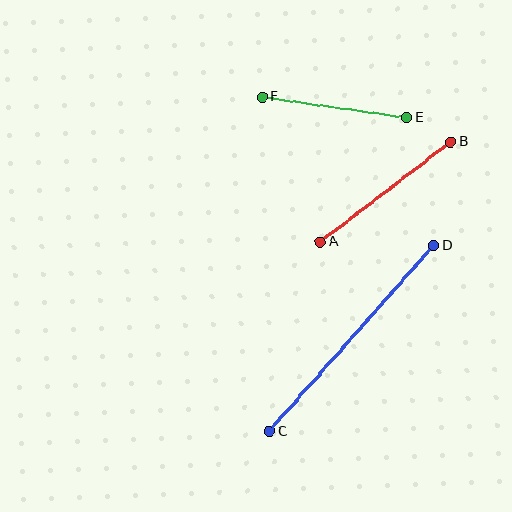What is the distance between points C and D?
The distance is approximately 248 pixels.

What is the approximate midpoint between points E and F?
The midpoint is at approximately (335, 107) pixels.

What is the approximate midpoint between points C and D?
The midpoint is at approximately (351, 338) pixels.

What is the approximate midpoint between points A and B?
The midpoint is at approximately (385, 192) pixels.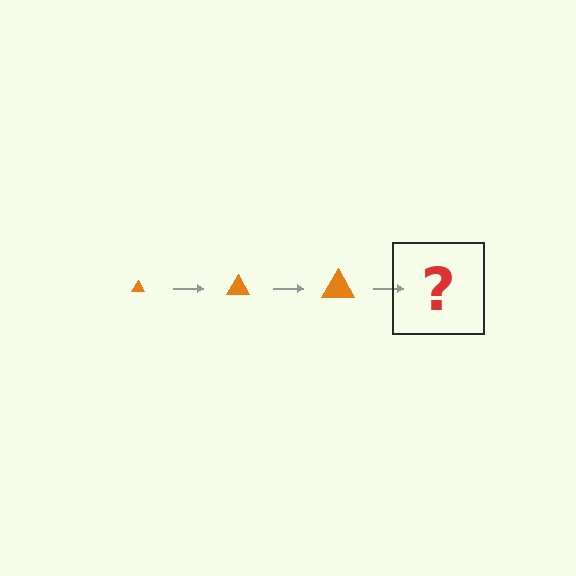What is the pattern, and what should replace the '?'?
The pattern is that the triangle gets progressively larger each step. The '?' should be an orange triangle, larger than the previous one.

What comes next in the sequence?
The next element should be an orange triangle, larger than the previous one.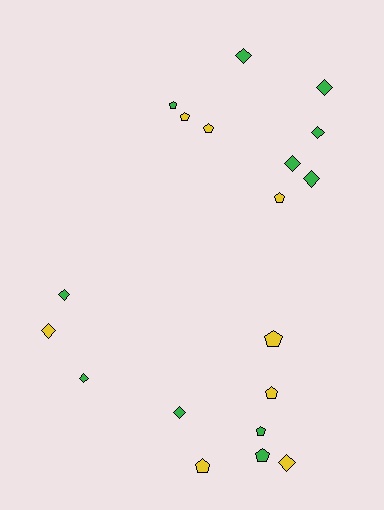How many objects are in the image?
There are 19 objects.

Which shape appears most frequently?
Diamond, with 10 objects.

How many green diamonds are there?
There are 8 green diamonds.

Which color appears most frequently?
Green, with 11 objects.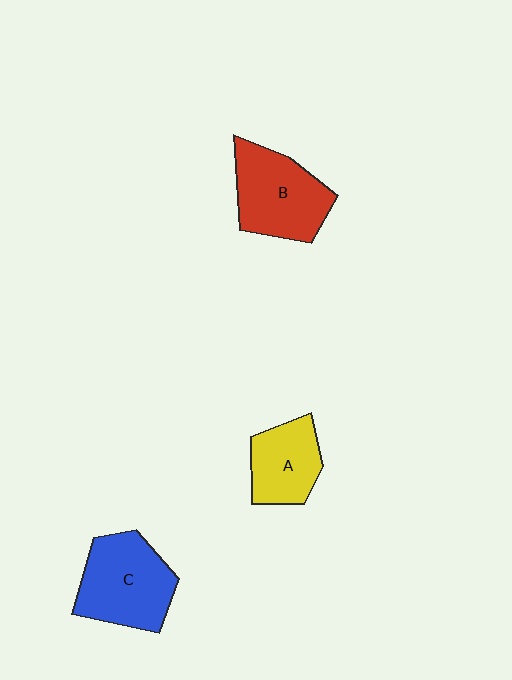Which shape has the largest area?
Shape C (blue).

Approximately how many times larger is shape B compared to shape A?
Approximately 1.4 times.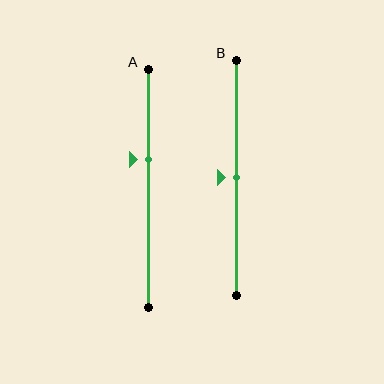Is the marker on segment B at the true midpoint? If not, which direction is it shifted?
Yes, the marker on segment B is at the true midpoint.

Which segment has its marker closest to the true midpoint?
Segment B has its marker closest to the true midpoint.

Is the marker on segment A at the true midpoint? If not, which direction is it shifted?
No, the marker on segment A is shifted upward by about 12% of the segment length.